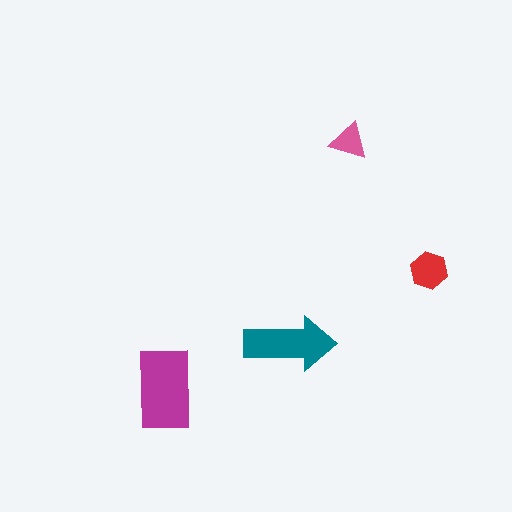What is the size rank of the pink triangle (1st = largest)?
4th.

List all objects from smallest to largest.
The pink triangle, the red hexagon, the teal arrow, the magenta rectangle.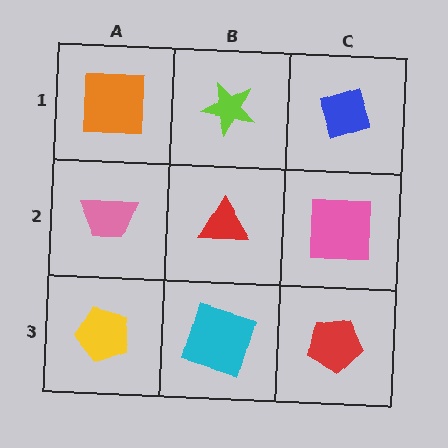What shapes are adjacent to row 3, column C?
A pink square (row 2, column C), a cyan square (row 3, column B).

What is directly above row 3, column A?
A pink trapezoid.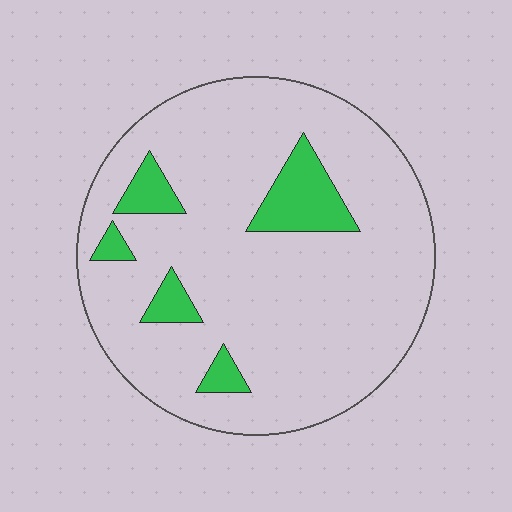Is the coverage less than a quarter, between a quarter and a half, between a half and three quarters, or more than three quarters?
Less than a quarter.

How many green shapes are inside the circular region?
5.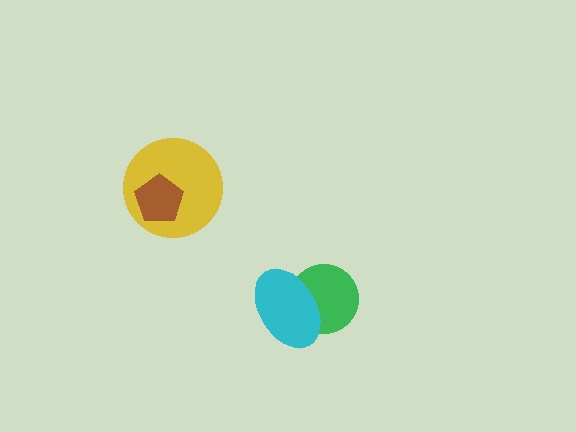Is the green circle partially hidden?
Yes, it is partially covered by another shape.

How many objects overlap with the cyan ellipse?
1 object overlaps with the cyan ellipse.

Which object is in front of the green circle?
The cyan ellipse is in front of the green circle.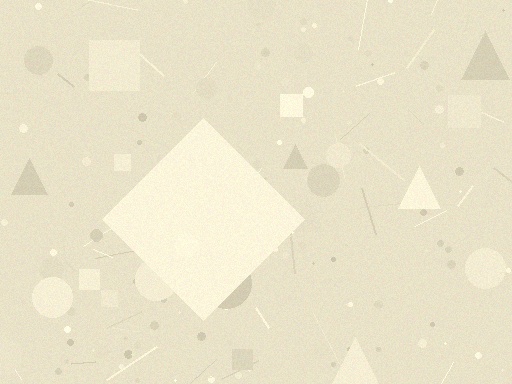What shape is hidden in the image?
A diamond is hidden in the image.